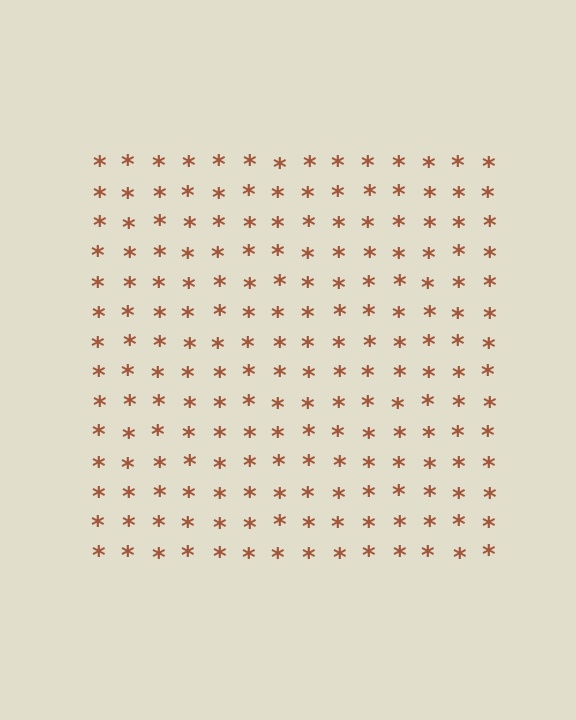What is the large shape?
The large shape is a square.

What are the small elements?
The small elements are asterisks.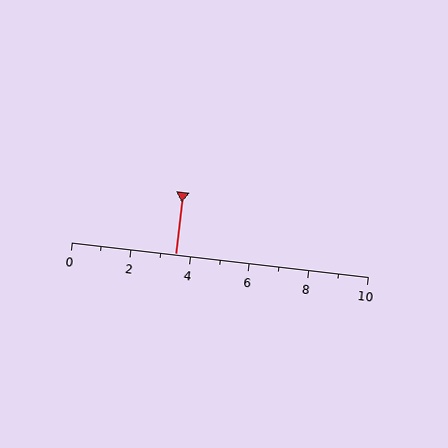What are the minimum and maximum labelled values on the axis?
The axis runs from 0 to 10.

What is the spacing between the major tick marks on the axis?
The major ticks are spaced 2 apart.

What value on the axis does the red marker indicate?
The marker indicates approximately 3.5.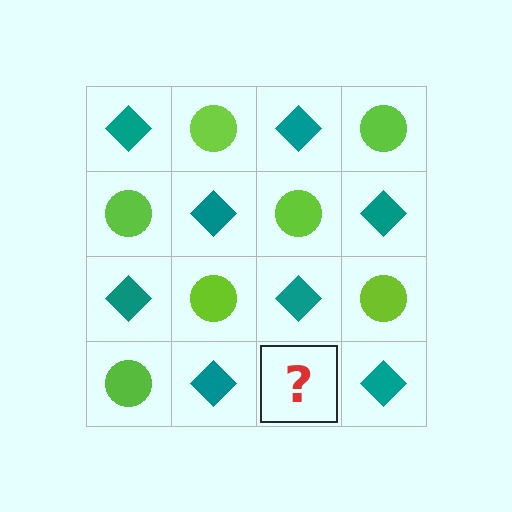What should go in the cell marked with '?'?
The missing cell should contain a lime circle.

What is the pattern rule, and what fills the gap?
The rule is that it alternates teal diamond and lime circle in a checkerboard pattern. The gap should be filled with a lime circle.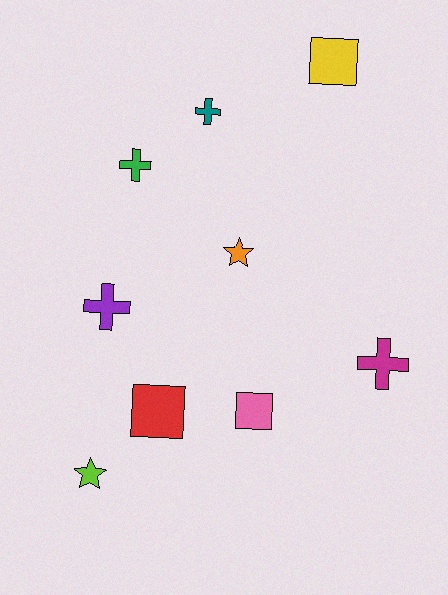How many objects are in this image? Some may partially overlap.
There are 9 objects.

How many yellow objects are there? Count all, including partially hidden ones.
There is 1 yellow object.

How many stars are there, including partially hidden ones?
There are 2 stars.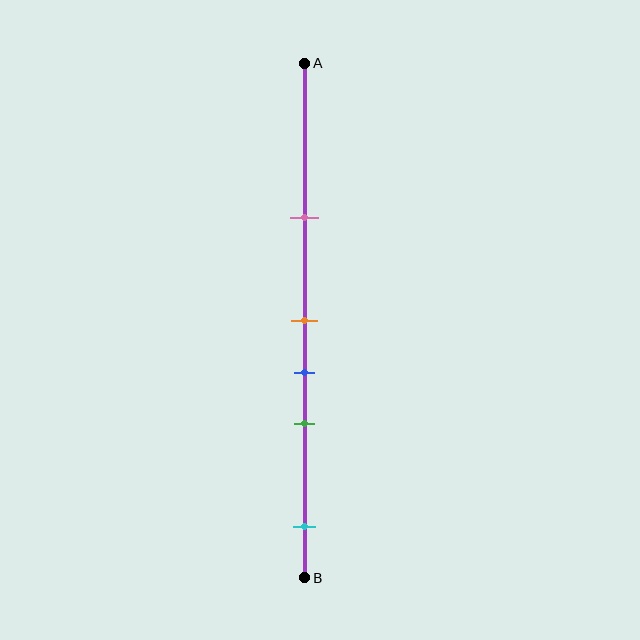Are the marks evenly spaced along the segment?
No, the marks are not evenly spaced.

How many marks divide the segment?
There are 5 marks dividing the segment.